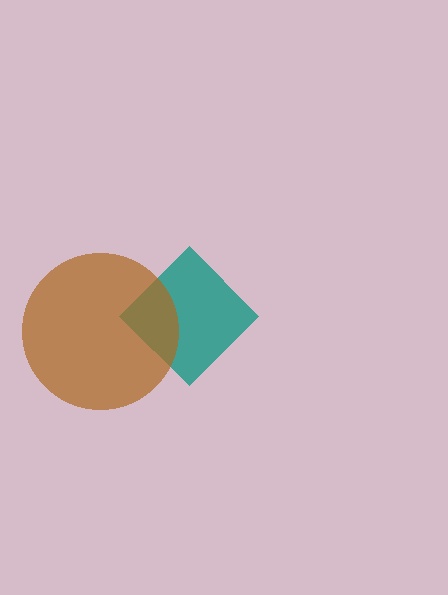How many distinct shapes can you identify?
There are 2 distinct shapes: a teal diamond, a brown circle.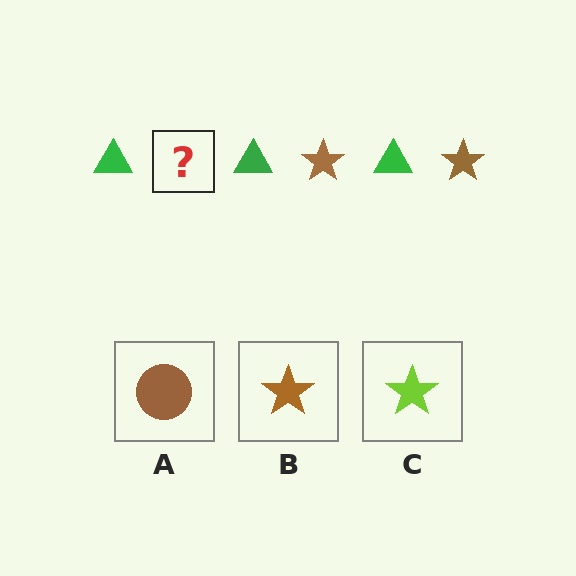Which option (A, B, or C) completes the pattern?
B.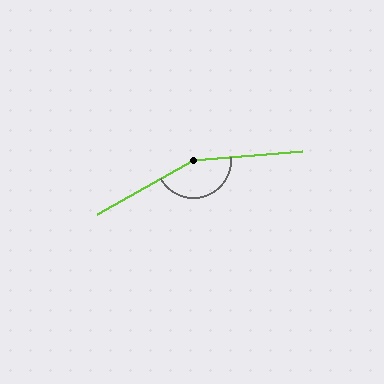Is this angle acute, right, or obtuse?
It is obtuse.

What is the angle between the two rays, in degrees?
Approximately 155 degrees.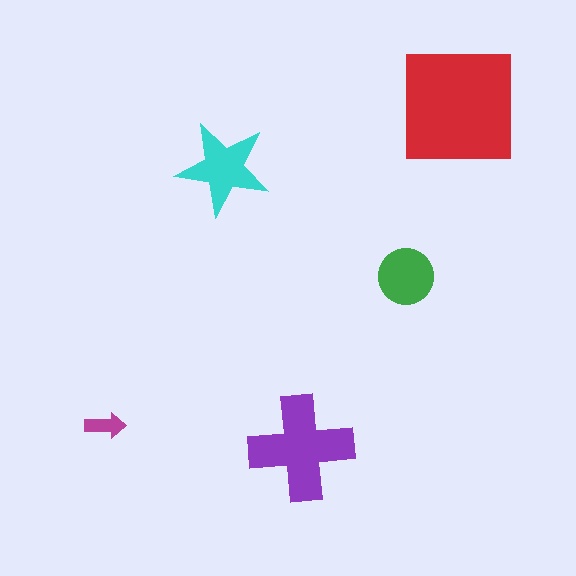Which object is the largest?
The red square.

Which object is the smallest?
The magenta arrow.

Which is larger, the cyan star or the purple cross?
The purple cross.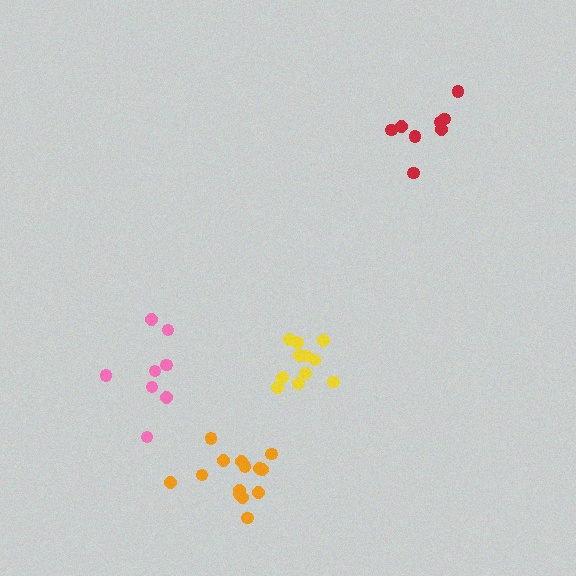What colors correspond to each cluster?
The clusters are colored: red, yellow, orange, pink.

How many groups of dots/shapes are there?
There are 4 groups.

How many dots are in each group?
Group 1: 8 dots, Group 2: 11 dots, Group 3: 14 dots, Group 4: 8 dots (41 total).